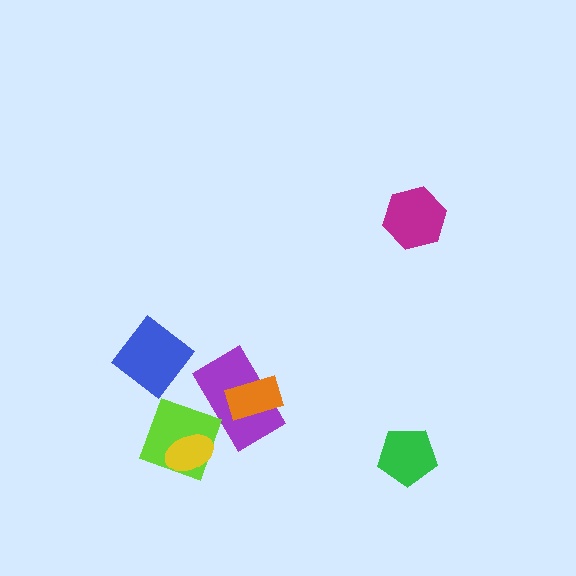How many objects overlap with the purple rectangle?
2 objects overlap with the purple rectangle.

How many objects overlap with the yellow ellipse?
1 object overlaps with the yellow ellipse.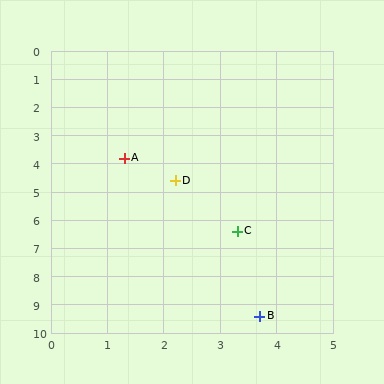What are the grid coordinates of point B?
Point B is at approximately (3.7, 9.4).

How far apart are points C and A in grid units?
Points C and A are about 3.3 grid units apart.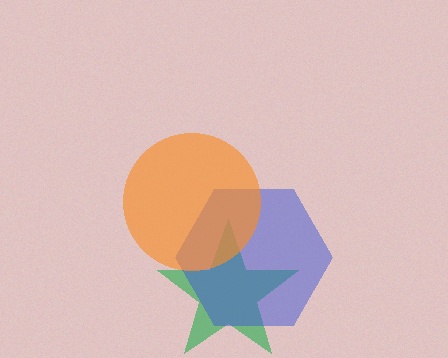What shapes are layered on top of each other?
The layered shapes are: a green star, a blue hexagon, an orange circle.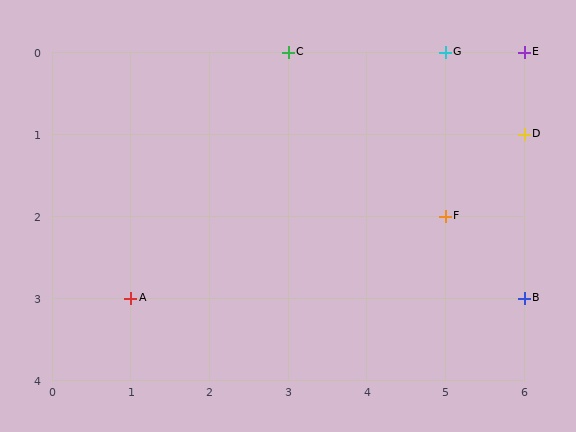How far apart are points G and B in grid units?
Points G and B are 1 column and 3 rows apart (about 3.2 grid units diagonally).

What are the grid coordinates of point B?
Point B is at grid coordinates (6, 3).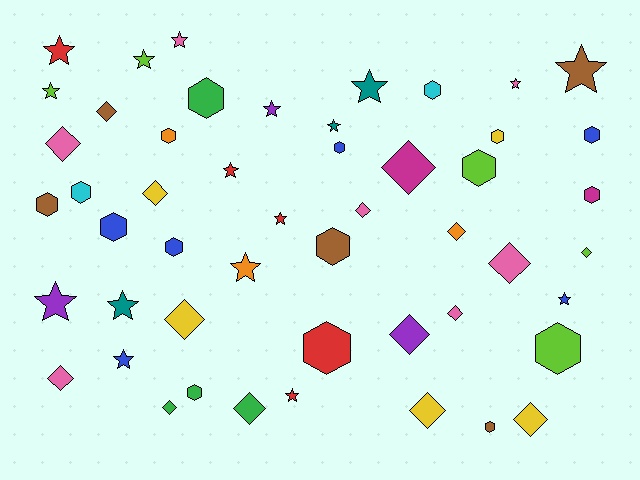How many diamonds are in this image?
There are 16 diamonds.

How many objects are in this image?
There are 50 objects.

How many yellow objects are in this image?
There are 5 yellow objects.